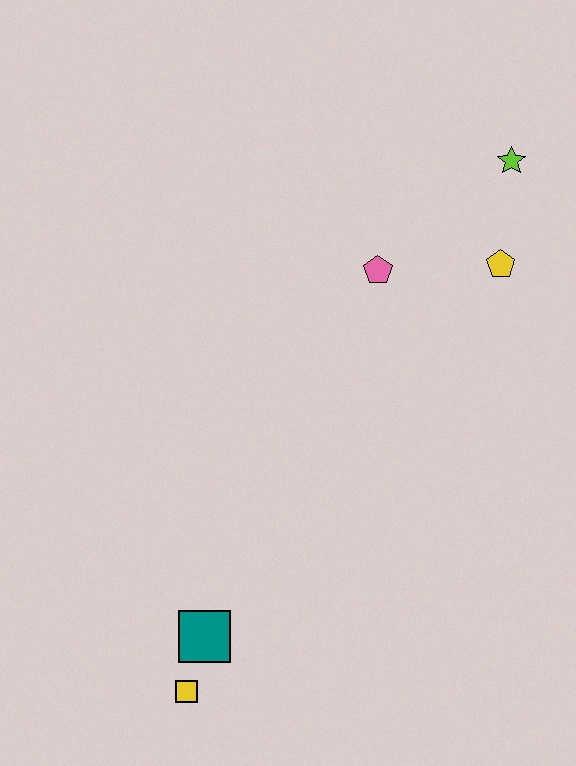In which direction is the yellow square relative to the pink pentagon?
The yellow square is below the pink pentagon.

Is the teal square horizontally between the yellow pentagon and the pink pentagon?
No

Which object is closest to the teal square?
The yellow square is closest to the teal square.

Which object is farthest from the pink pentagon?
The yellow square is farthest from the pink pentagon.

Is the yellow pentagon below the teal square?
No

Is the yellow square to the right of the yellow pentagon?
No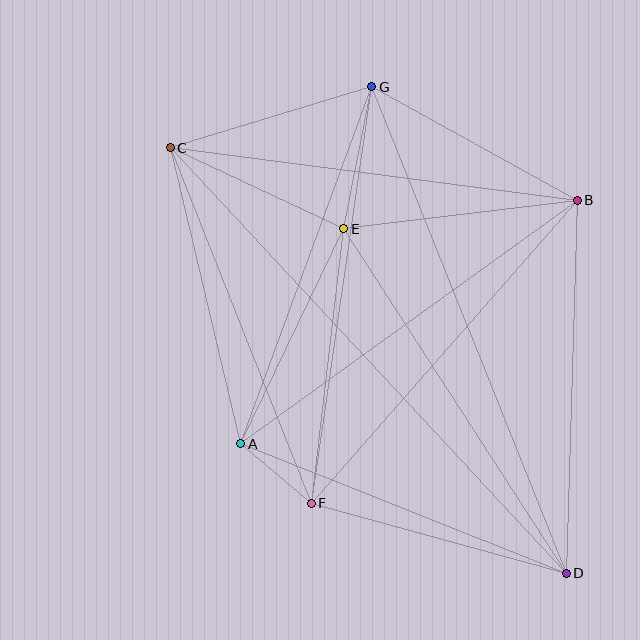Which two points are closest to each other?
Points A and F are closest to each other.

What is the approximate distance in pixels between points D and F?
The distance between D and F is approximately 264 pixels.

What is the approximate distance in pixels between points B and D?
The distance between B and D is approximately 373 pixels.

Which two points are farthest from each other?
Points C and D are farthest from each other.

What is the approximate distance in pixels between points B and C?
The distance between B and C is approximately 410 pixels.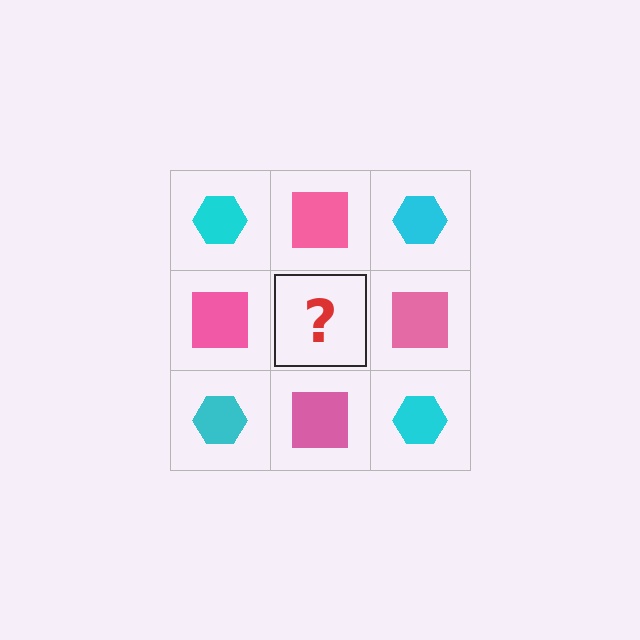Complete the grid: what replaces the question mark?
The question mark should be replaced with a cyan hexagon.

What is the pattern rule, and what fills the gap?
The rule is that it alternates cyan hexagon and pink square in a checkerboard pattern. The gap should be filled with a cyan hexagon.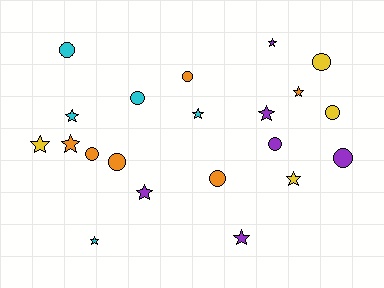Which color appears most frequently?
Purple, with 6 objects.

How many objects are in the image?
There are 21 objects.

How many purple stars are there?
There are 4 purple stars.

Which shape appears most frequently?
Star, with 11 objects.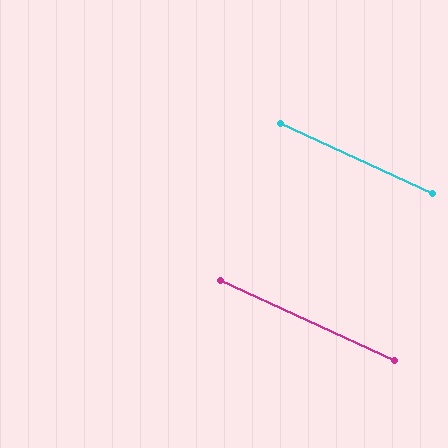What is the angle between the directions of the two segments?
Approximately 0 degrees.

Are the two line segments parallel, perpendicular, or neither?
Parallel — their directions differ by only 0.1°.